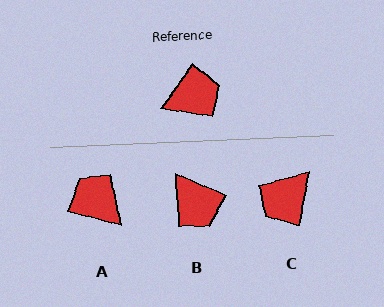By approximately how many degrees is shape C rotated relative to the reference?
Approximately 155 degrees clockwise.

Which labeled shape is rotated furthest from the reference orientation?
C, about 155 degrees away.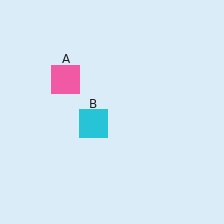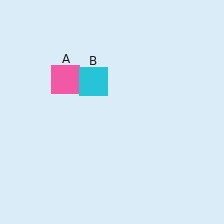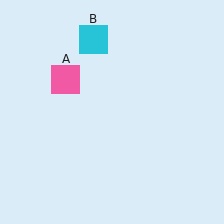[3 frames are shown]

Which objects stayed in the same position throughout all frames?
Pink square (object A) remained stationary.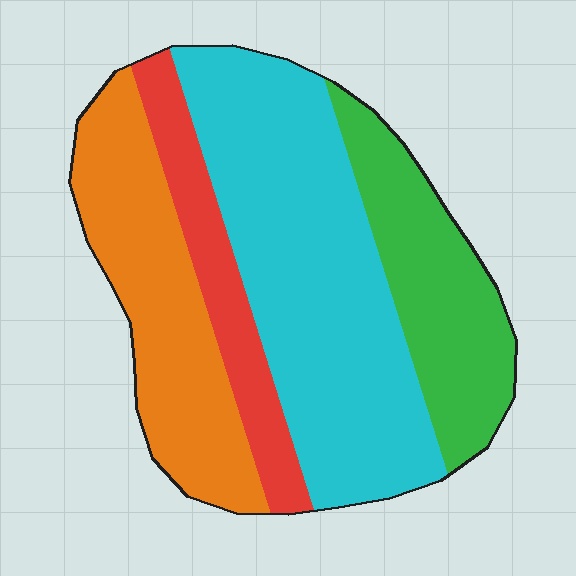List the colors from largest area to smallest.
From largest to smallest: cyan, orange, green, red.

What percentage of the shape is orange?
Orange takes up about one quarter (1/4) of the shape.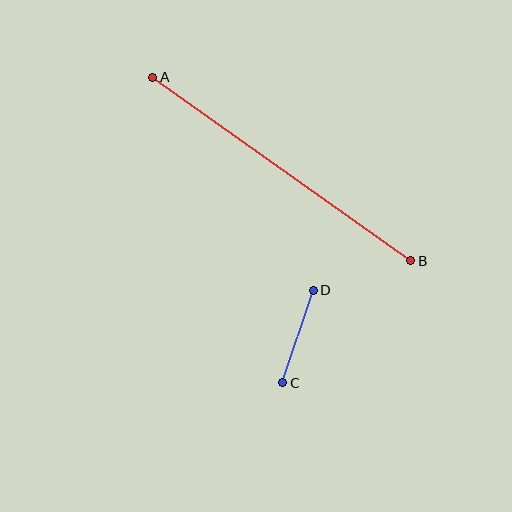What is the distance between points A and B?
The distance is approximately 317 pixels.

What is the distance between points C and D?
The distance is approximately 98 pixels.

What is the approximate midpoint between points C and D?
The midpoint is at approximately (298, 337) pixels.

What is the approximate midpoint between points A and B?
The midpoint is at approximately (282, 169) pixels.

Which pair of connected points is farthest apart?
Points A and B are farthest apart.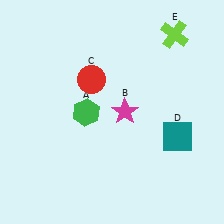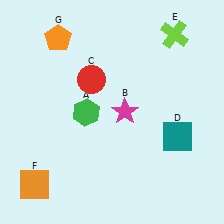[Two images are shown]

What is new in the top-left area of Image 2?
An orange pentagon (G) was added in the top-left area of Image 2.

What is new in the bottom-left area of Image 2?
An orange square (F) was added in the bottom-left area of Image 2.